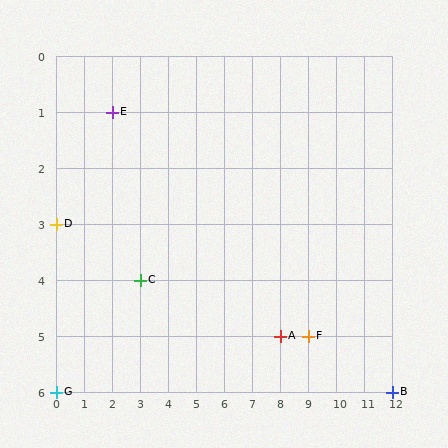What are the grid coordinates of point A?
Point A is at grid coordinates (8, 5).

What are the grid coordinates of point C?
Point C is at grid coordinates (3, 4).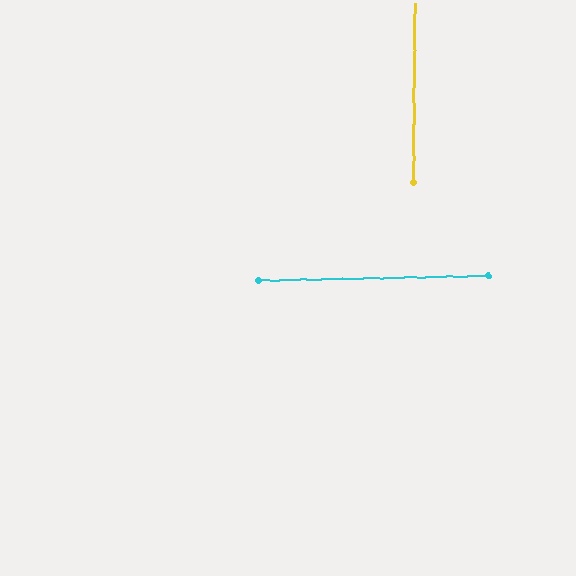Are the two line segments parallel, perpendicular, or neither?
Perpendicular — they meet at approximately 89°.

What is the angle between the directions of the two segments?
Approximately 89 degrees.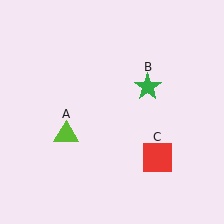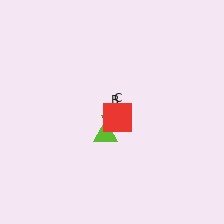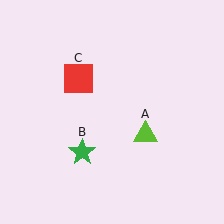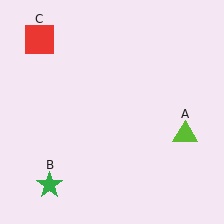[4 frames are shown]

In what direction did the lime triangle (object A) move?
The lime triangle (object A) moved right.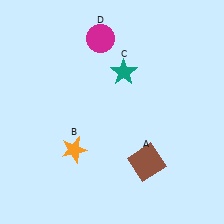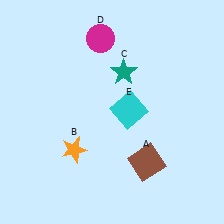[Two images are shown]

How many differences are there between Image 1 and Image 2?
There is 1 difference between the two images.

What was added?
A cyan square (E) was added in Image 2.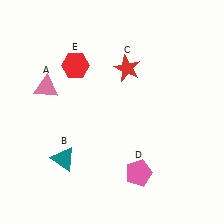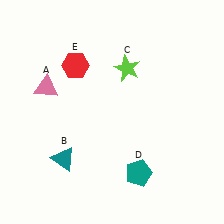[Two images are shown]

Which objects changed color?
C changed from red to lime. D changed from pink to teal.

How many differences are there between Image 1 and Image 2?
There are 2 differences between the two images.